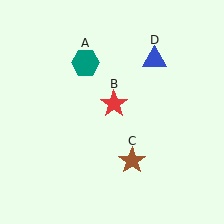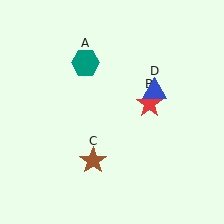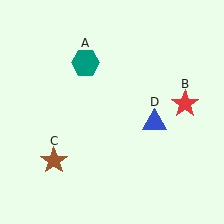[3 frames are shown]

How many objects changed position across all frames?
3 objects changed position: red star (object B), brown star (object C), blue triangle (object D).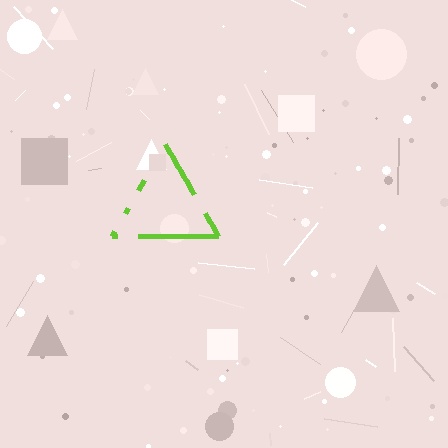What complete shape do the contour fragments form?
The contour fragments form a triangle.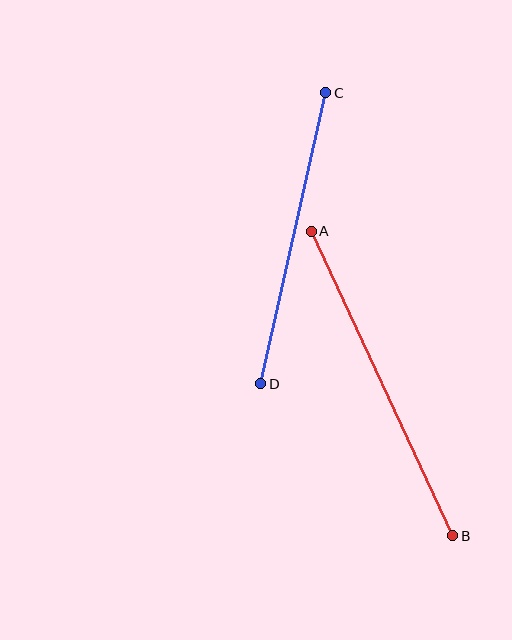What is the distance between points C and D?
The distance is approximately 298 pixels.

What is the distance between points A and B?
The distance is approximately 336 pixels.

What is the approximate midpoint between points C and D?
The midpoint is at approximately (293, 238) pixels.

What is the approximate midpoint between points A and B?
The midpoint is at approximately (382, 384) pixels.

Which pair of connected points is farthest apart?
Points A and B are farthest apart.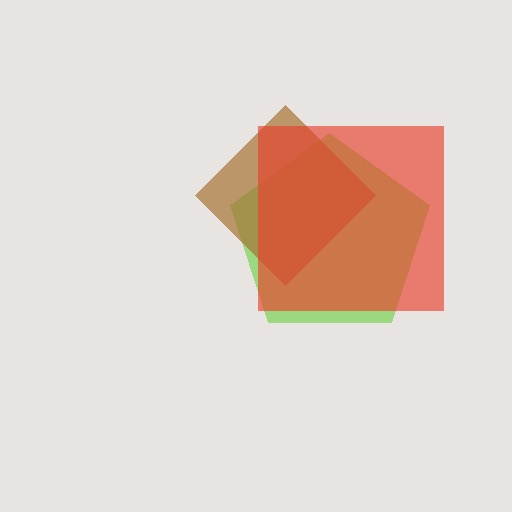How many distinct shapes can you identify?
There are 3 distinct shapes: a lime pentagon, a brown diamond, a red square.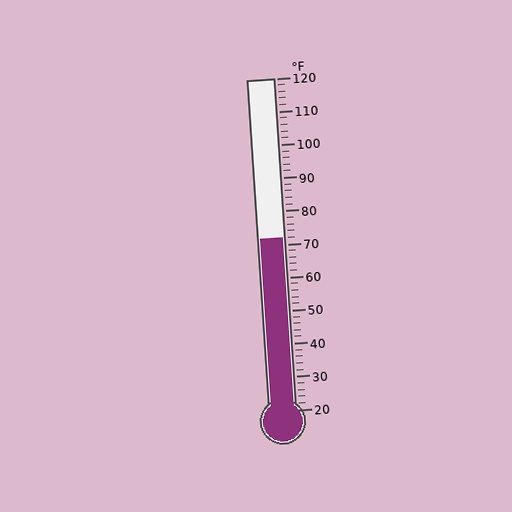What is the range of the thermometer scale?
The thermometer scale ranges from 20°F to 120°F.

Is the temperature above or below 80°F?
The temperature is below 80°F.